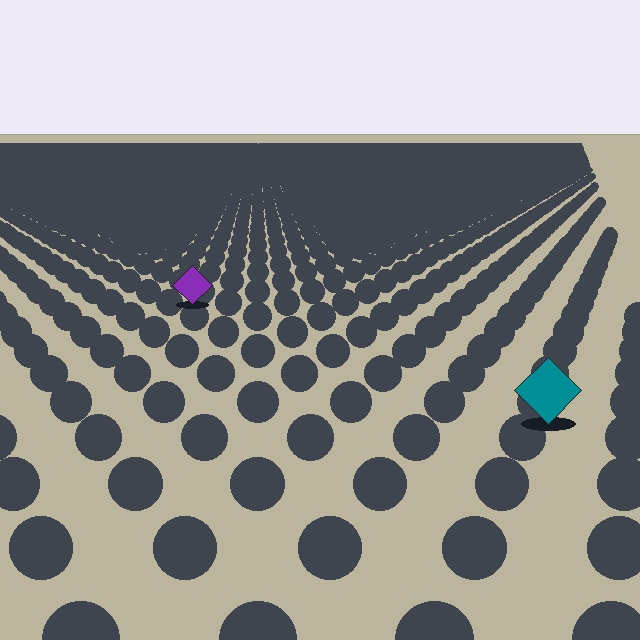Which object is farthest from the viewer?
The purple diamond is farthest from the viewer. It appears smaller and the ground texture around it is denser.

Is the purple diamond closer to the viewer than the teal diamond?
No. The teal diamond is closer — you can tell from the texture gradient: the ground texture is coarser near it.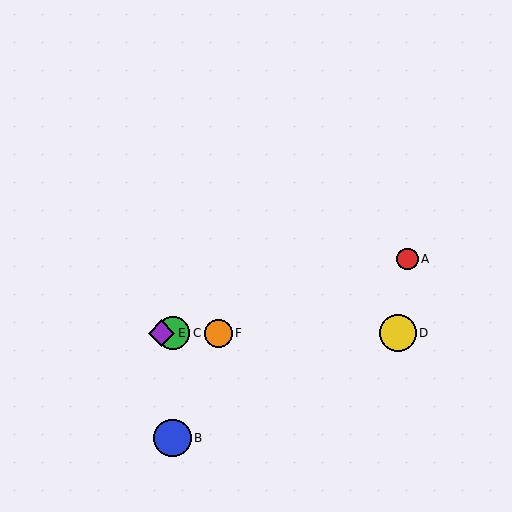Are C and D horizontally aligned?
Yes, both are at y≈333.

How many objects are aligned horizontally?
4 objects (C, D, E, F) are aligned horizontally.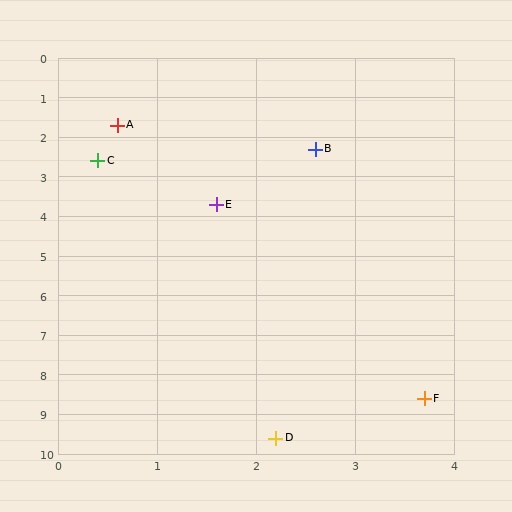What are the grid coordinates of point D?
Point D is at approximately (2.2, 9.6).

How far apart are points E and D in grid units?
Points E and D are about 5.9 grid units apart.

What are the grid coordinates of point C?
Point C is at approximately (0.4, 2.6).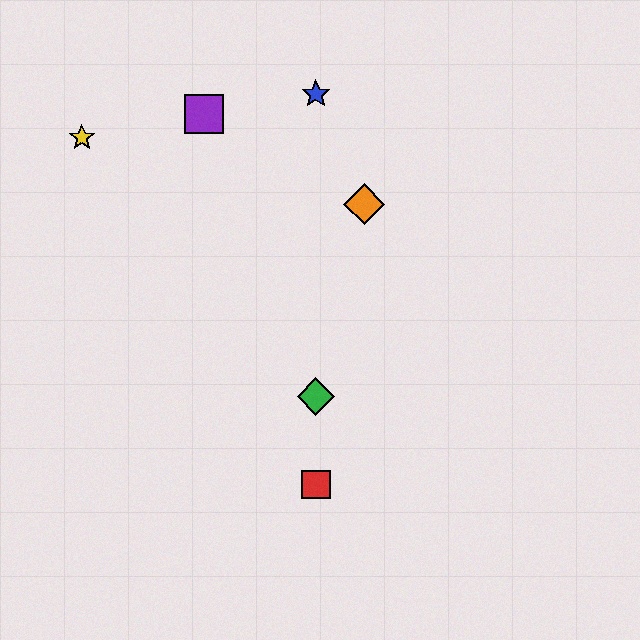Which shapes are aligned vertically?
The red square, the blue star, the green diamond are aligned vertically.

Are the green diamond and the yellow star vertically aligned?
No, the green diamond is at x≈316 and the yellow star is at x≈82.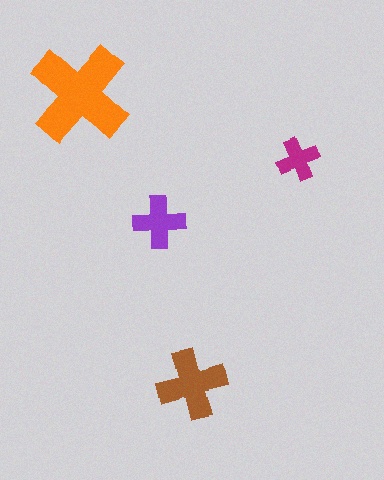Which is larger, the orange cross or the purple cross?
The orange one.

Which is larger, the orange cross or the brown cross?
The orange one.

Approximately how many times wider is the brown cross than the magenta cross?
About 1.5 times wider.